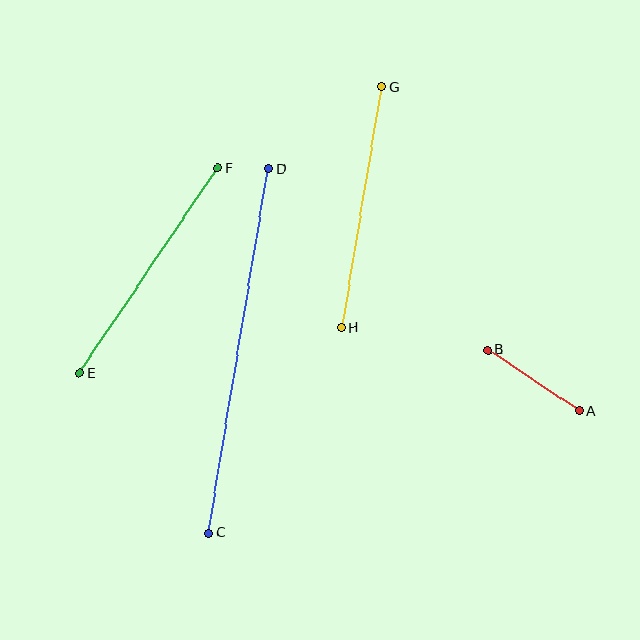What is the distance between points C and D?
The distance is approximately 369 pixels.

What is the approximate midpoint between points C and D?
The midpoint is at approximately (239, 351) pixels.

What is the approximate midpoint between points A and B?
The midpoint is at approximately (534, 381) pixels.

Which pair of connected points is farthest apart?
Points C and D are farthest apart.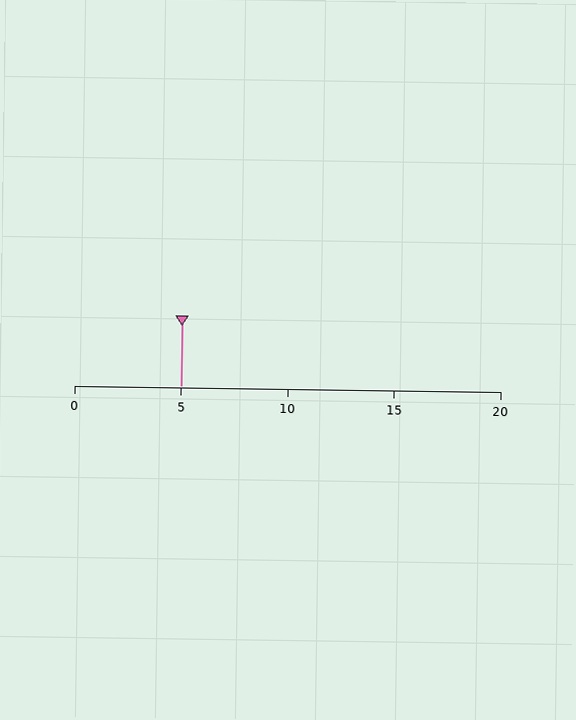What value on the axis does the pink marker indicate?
The marker indicates approximately 5.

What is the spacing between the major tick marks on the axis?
The major ticks are spaced 5 apart.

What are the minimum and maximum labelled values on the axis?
The axis runs from 0 to 20.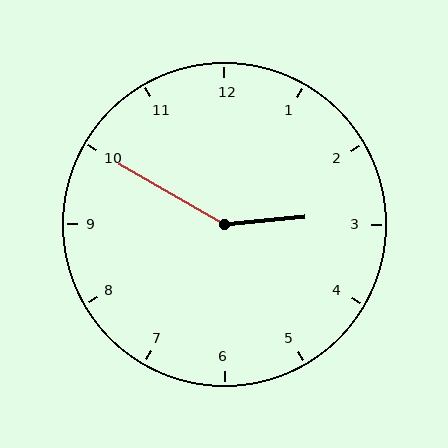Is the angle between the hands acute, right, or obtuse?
It is obtuse.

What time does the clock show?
2:50.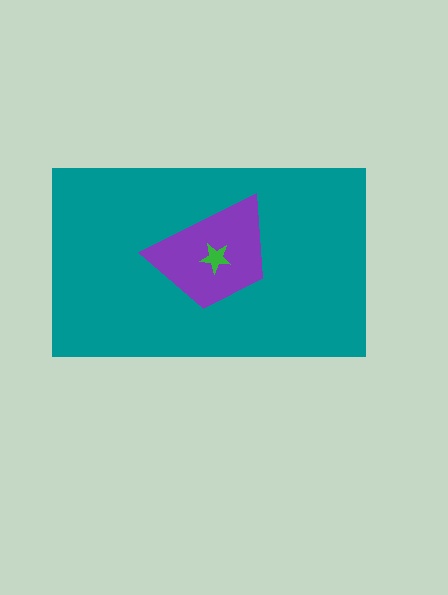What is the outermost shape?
The teal rectangle.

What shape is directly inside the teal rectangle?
The purple trapezoid.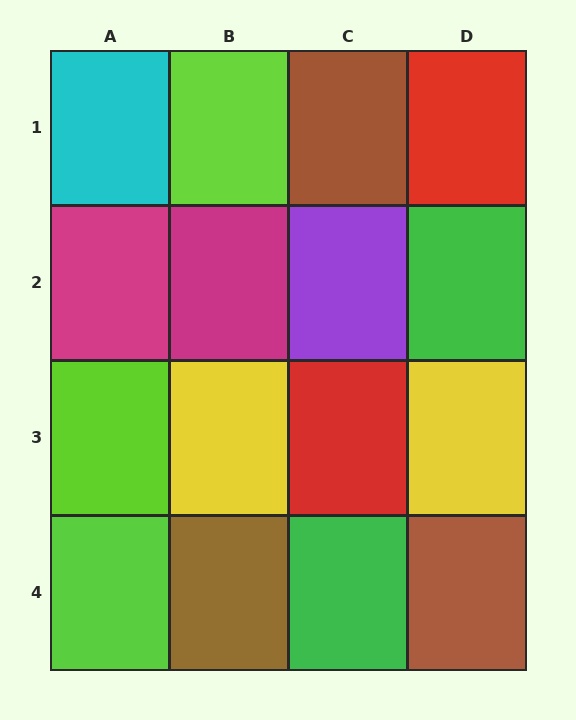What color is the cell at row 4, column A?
Lime.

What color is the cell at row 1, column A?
Cyan.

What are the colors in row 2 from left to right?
Magenta, magenta, purple, green.